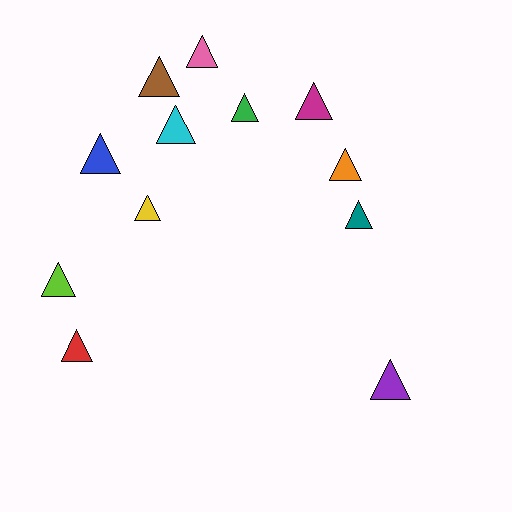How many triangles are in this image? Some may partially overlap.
There are 12 triangles.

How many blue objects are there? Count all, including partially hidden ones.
There is 1 blue object.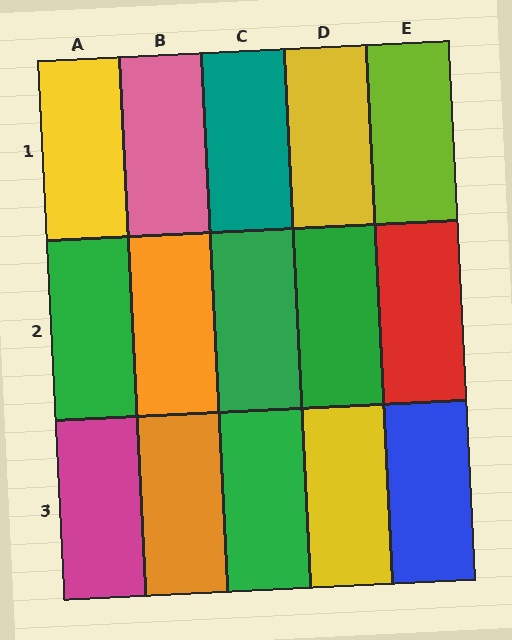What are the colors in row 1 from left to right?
Yellow, pink, teal, yellow, lime.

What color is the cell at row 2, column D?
Green.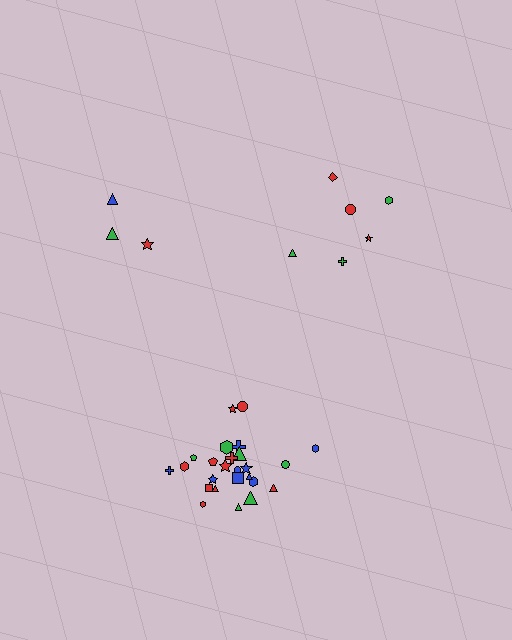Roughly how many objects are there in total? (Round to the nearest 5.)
Roughly 35 objects in total.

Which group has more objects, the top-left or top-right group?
The top-right group.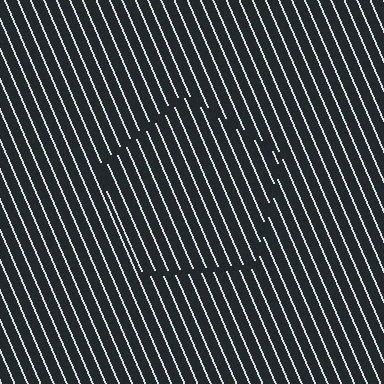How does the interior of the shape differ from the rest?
The interior of the shape contains the same grating, shifted by half a period — the contour is defined by the phase discontinuity where line-ends from the inner and outer gratings abut.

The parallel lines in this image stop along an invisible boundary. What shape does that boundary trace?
An illusory pentagon. The interior of the shape contains the same grating, shifted by half a period — the contour is defined by the phase discontinuity where line-ends from the inner and outer gratings abut.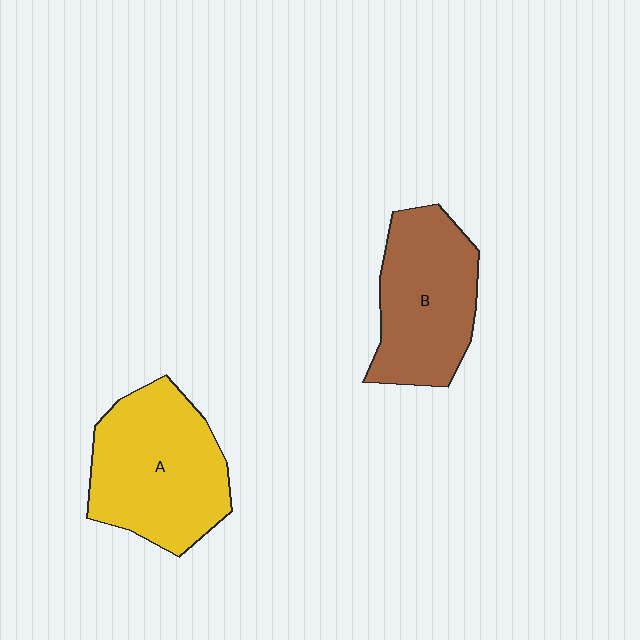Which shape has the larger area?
Shape A (yellow).